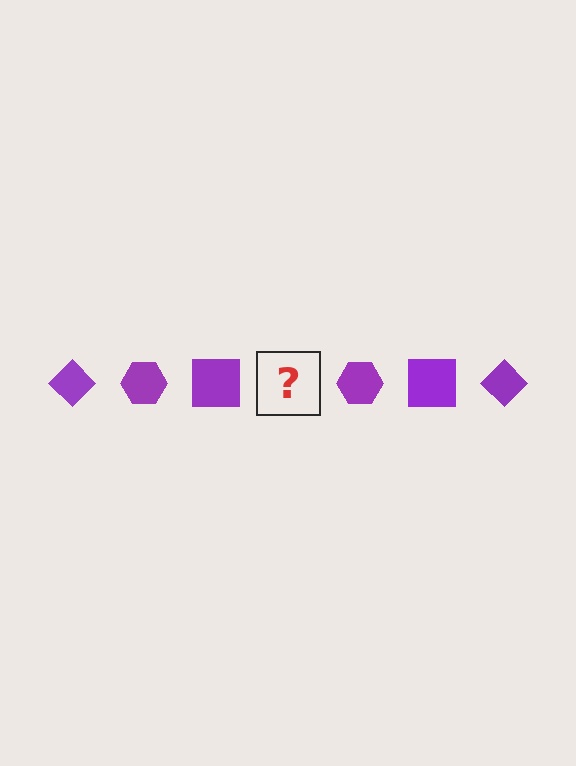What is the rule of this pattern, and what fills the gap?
The rule is that the pattern cycles through diamond, hexagon, square shapes in purple. The gap should be filled with a purple diamond.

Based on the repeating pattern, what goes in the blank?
The blank should be a purple diamond.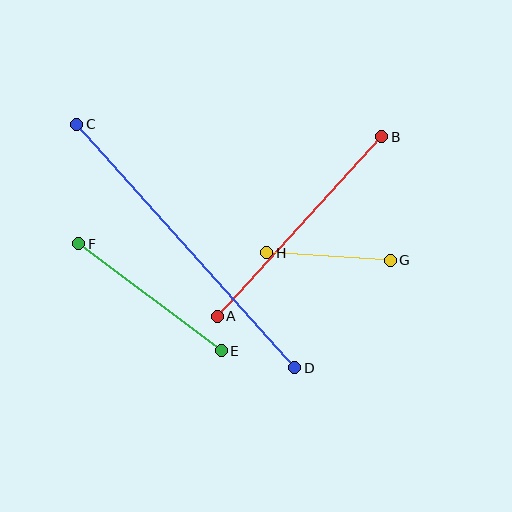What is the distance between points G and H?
The distance is approximately 124 pixels.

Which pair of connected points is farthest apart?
Points C and D are farthest apart.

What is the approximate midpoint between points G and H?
The midpoint is at approximately (328, 256) pixels.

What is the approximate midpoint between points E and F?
The midpoint is at approximately (150, 297) pixels.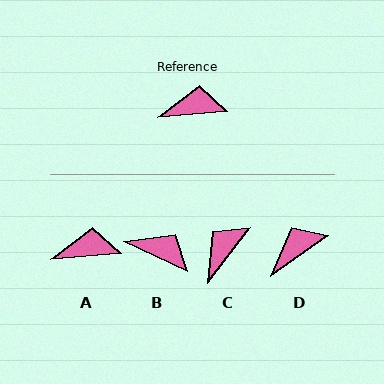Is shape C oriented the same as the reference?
No, it is off by about 48 degrees.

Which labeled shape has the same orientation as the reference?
A.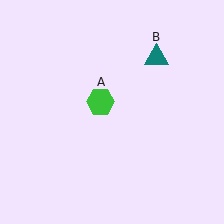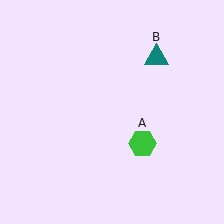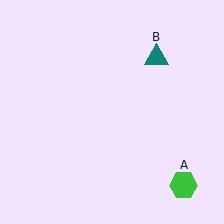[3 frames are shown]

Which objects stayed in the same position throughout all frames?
Teal triangle (object B) remained stationary.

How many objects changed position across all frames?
1 object changed position: green hexagon (object A).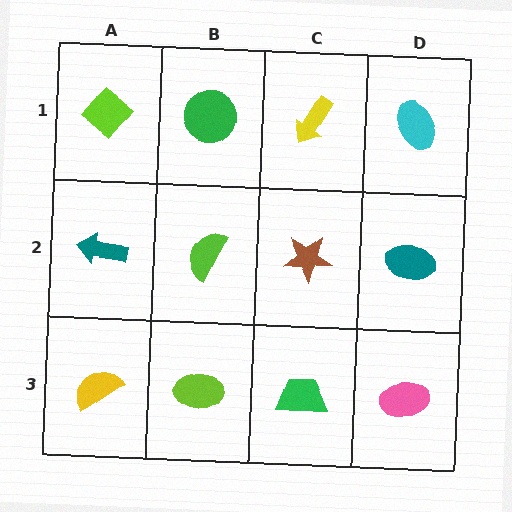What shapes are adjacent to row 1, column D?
A teal ellipse (row 2, column D), a yellow arrow (row 1, column C).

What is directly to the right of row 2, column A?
A lime semicircle.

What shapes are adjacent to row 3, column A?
A teal arrow (row 2, column A), a lime ellipse (row 3, column B).